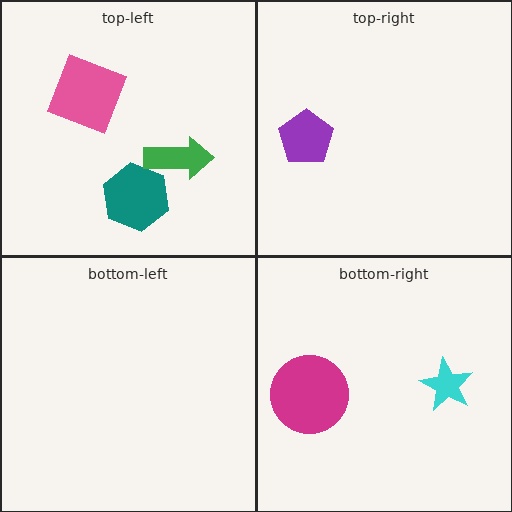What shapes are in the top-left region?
The pink diamond, the teal hexagon, the green arrow.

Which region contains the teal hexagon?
The top-left region.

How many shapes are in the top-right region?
1.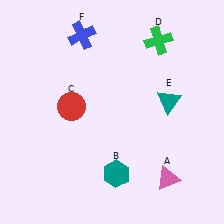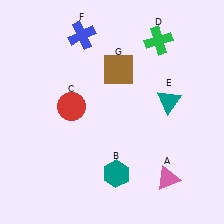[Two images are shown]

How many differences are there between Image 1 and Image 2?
There is 1 difference between the two images.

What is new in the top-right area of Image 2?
A brown square (G) was added in the top-right area of Image 2.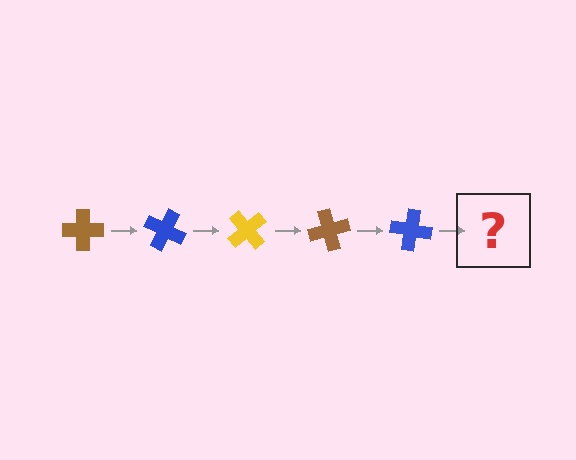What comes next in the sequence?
The next element should be a yellow cross, rotated 125 degrees from the start.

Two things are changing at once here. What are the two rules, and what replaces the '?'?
The two rules are that it rotates 25 degrees each step and the color cycles through brown, blue, and yellow. The '?' should be a yellow cross, rotated 125 degrees from the start.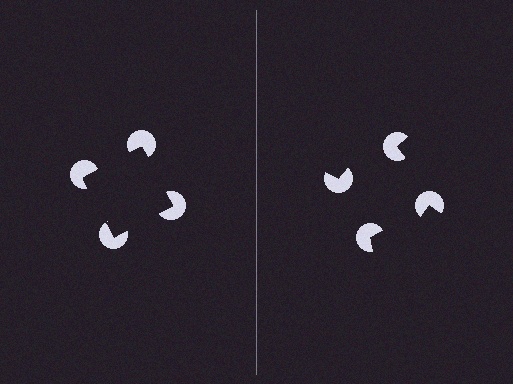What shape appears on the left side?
An illusory square.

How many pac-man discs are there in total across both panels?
8 — 4 on each side.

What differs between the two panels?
The pac-man discs are positioned identically on both sides; only the wedge orientations differ. On the left they align to a square; on the right they are misaligned.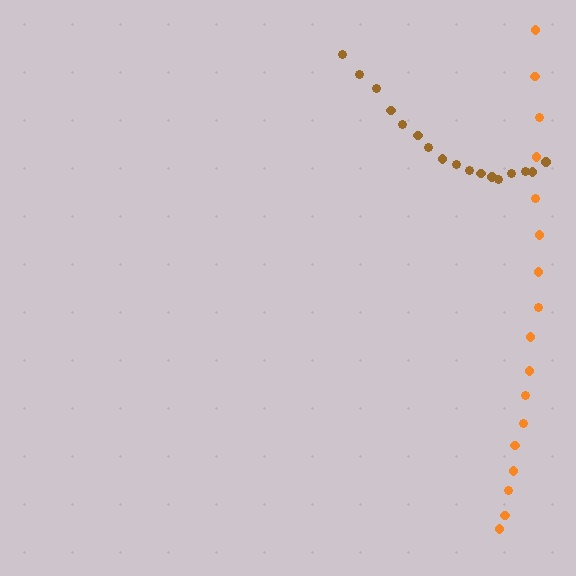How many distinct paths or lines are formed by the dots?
There are 2 distinct paths.